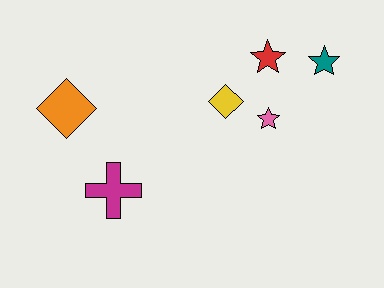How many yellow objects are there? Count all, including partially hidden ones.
There is 1 yellow object.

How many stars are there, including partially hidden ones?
There are 3 stars.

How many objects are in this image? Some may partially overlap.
There are 6 objects.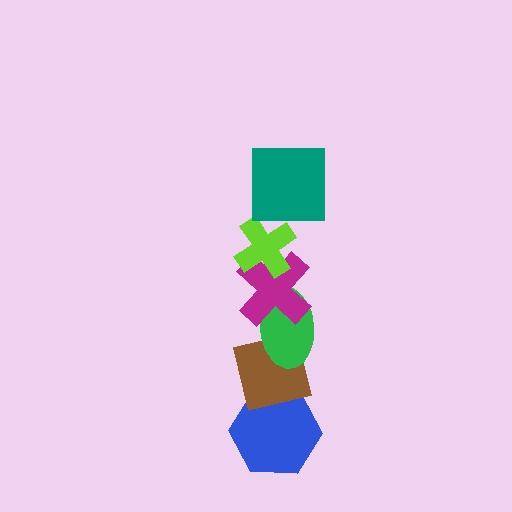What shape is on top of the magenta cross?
The lime cross is on top of the magenta cross.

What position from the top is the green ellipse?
The green ellipse is 4th from the top.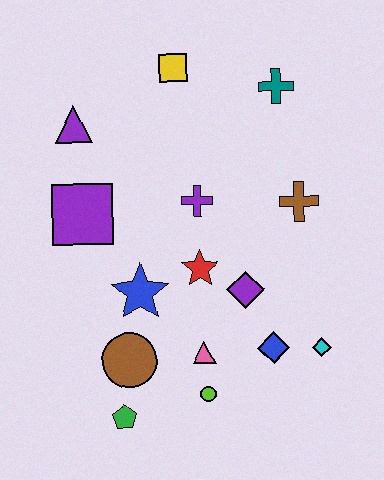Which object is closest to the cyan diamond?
The blue diamond is closest to the cyan diamond.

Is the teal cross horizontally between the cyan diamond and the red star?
Yes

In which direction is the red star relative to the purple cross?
The red star is below the purple cross.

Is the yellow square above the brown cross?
Yes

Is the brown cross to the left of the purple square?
No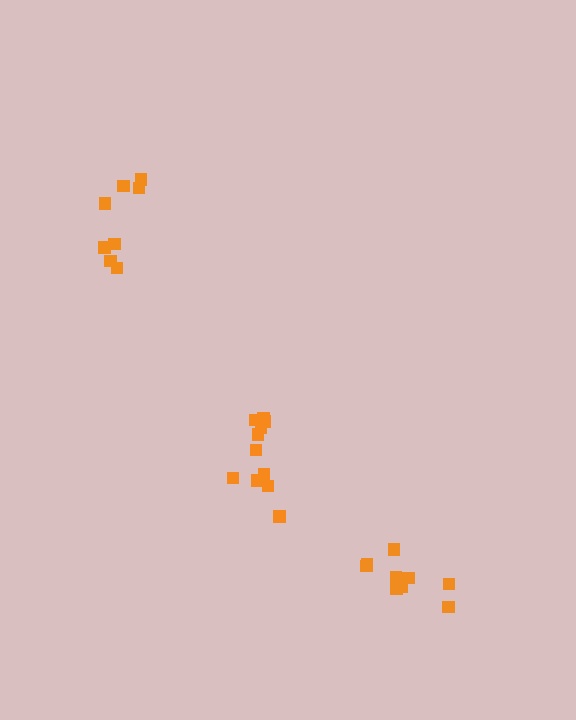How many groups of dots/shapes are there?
There are 3 groups.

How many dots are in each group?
Group 1: 9 dots, Group 2: 11 dots, Group 3: 8 dots (28 total).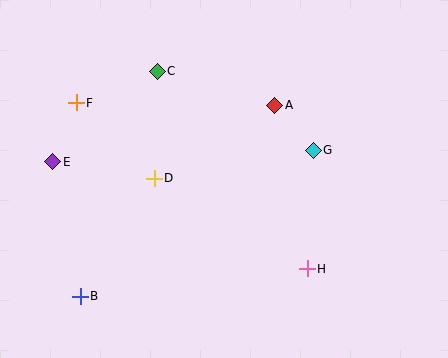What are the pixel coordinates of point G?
Point G is at (313, 150).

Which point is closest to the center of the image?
Point D at (154, 178) is closest to the center.